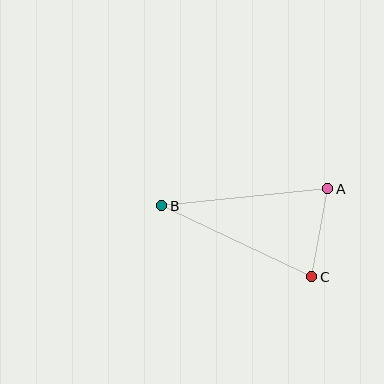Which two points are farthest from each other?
Points A and B are farthest from each other.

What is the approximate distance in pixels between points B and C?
The distance between B and C is approximately 166 pixels.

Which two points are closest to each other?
Points A and C are closest to each other.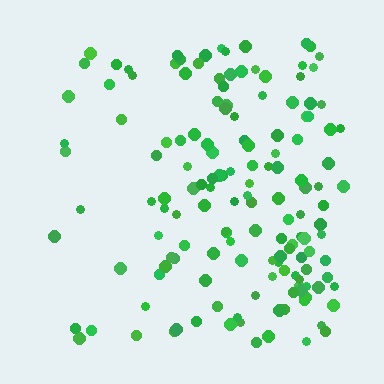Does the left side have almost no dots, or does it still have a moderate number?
Still a moderate number, just noticeably fewer than the right.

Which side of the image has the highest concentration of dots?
The right.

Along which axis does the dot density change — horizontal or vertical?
Horizontal.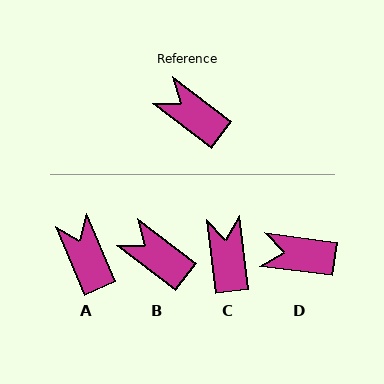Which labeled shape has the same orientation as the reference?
B.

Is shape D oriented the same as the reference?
No, it is off by about 30 degrees.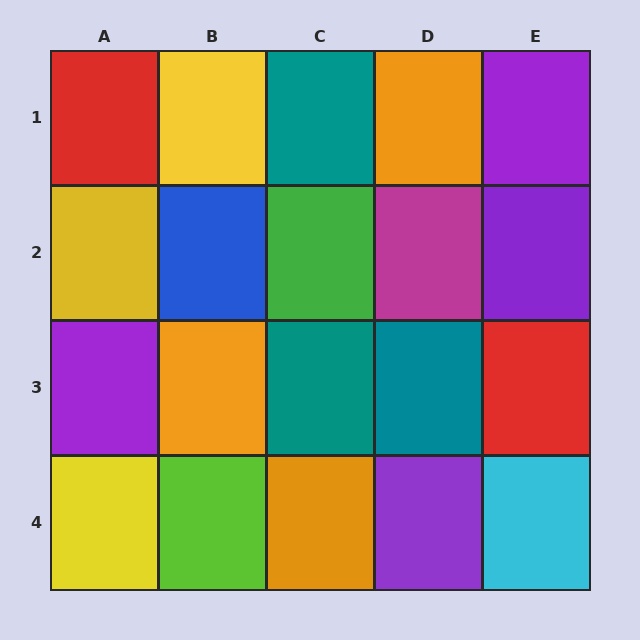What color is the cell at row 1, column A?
Red.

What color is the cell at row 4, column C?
Orange.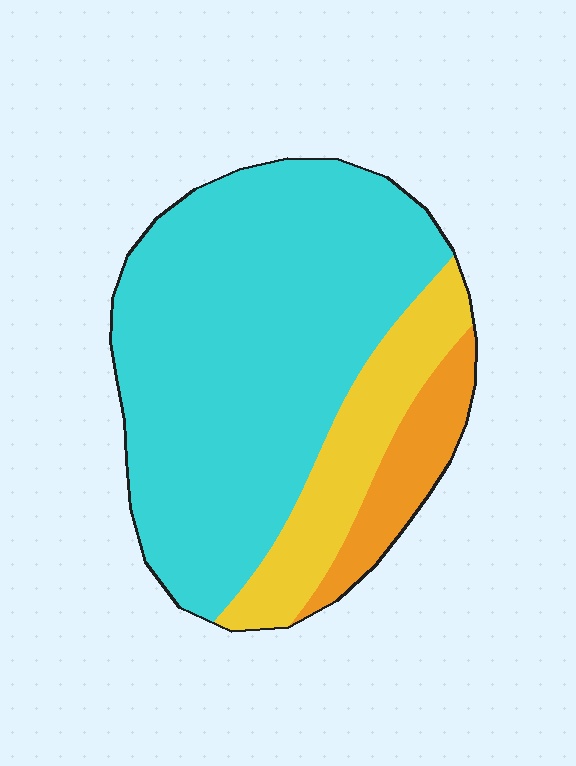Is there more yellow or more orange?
Yellow.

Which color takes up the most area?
Cyan, at roughly 70%.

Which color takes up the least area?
Orange, at roughly 10%.